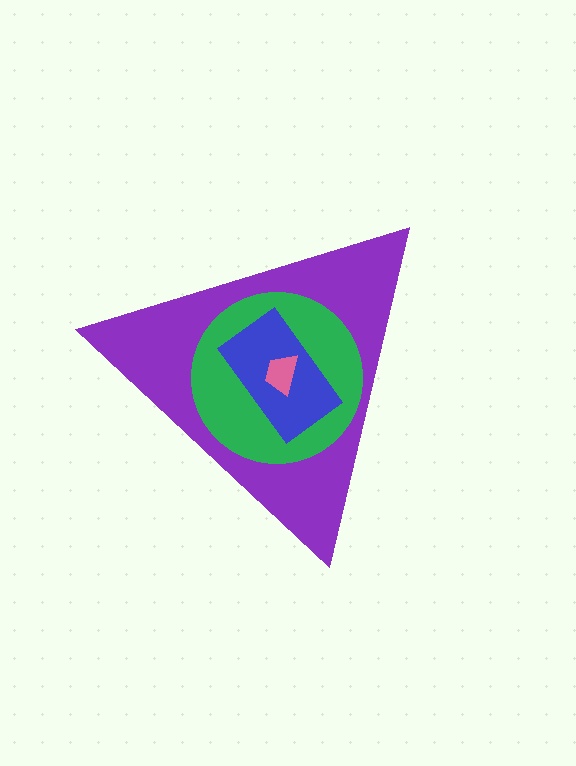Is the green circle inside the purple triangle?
Yes.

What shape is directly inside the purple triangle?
The green circle.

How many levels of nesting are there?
4.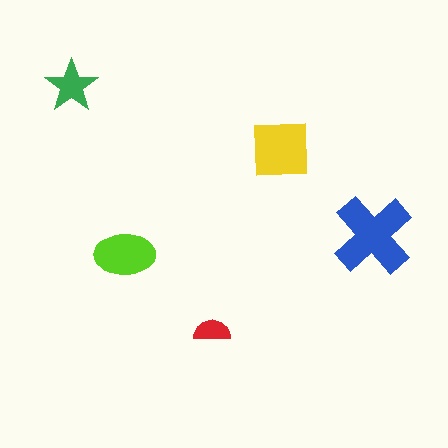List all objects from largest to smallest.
The blue cross, the yellow square, the lime ellipse, the green star, the red semicircle.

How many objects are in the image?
There are 5 objects in the image.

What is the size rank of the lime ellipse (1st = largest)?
3rd.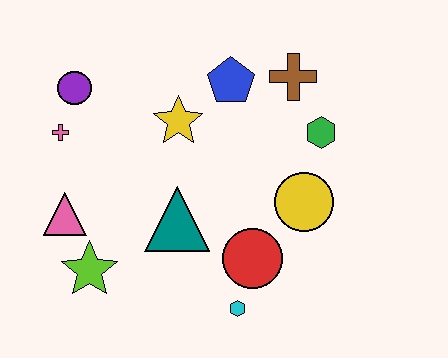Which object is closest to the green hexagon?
The brown cross is closest to the green hexagon.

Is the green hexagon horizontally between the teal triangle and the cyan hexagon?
No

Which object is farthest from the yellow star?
The cyan hexagon is farthest from the yellow star.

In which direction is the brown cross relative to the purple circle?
The brown cross is to the right of the purple circle.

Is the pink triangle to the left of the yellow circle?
Yes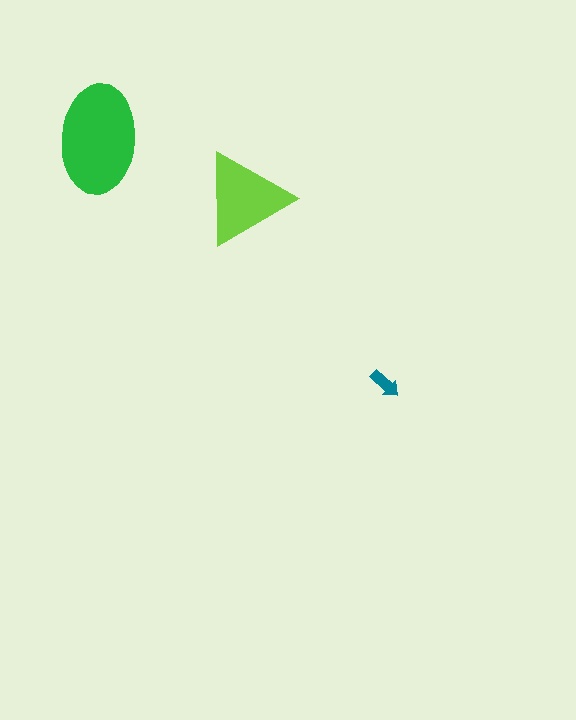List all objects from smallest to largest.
The teal arrow, the lime triangle, the green ellipse.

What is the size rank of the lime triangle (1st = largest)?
2nd.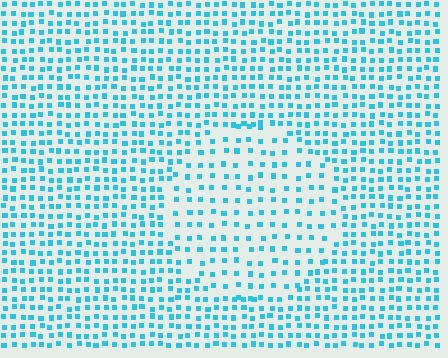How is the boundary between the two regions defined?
The boundary is defined by a change in element density (approximately 1.8x ratio). All elements are the same color, size, and shape.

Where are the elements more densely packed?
The elements are more densely packed outside the circle boundary.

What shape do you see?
I see a circle.